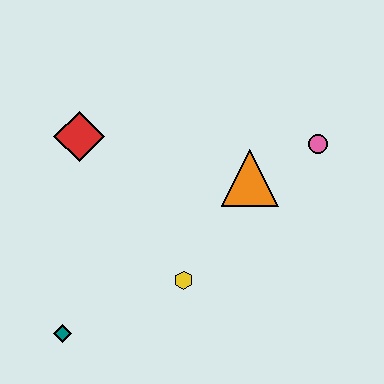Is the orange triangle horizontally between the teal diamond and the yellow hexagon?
No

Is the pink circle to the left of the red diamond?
No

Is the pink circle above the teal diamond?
Yes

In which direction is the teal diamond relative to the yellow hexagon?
The teal diamond is to the left of the yellow hexagon.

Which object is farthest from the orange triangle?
The teal diamond is farthest from the orange triangle.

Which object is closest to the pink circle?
The orange triangle is closest to the pink circle.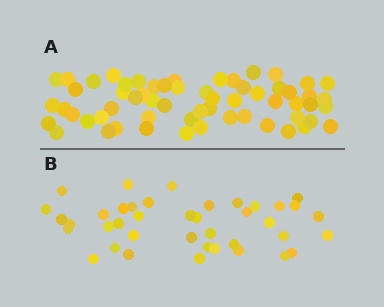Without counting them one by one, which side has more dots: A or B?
Region A (the top region) has more dots.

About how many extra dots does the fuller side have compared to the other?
Region A has approximately 20 more dots than region B.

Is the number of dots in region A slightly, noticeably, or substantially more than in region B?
Region A has substantially more. The ratio is roughly 1.5 to 1.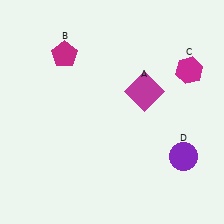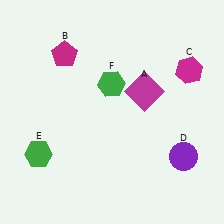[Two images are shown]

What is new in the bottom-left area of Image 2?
A green hexagon (E) was added in the bottom-left area of Image 2.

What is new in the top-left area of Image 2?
A green hexagon (F) was added in the top-left area of Image 2.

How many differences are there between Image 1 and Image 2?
There are 2 differences between the two images.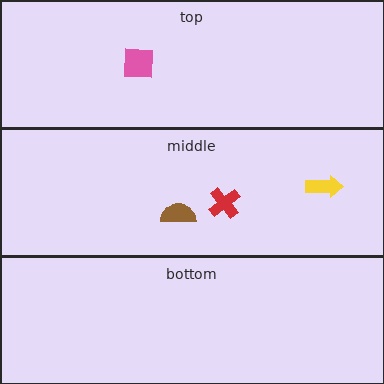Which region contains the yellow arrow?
The middle region.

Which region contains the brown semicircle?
The middle region.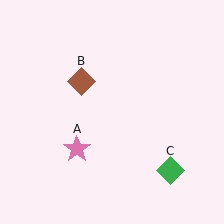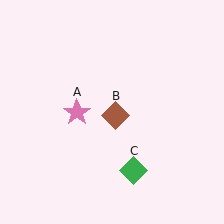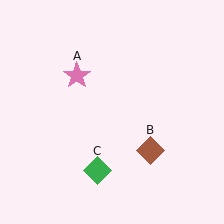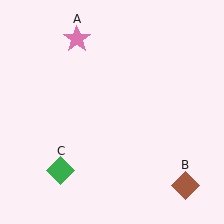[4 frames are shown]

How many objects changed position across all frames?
3 objects changed position: pink star (object A), brown diamond (object B), green diamond (object C).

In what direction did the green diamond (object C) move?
The green diamond (object C) moved left.